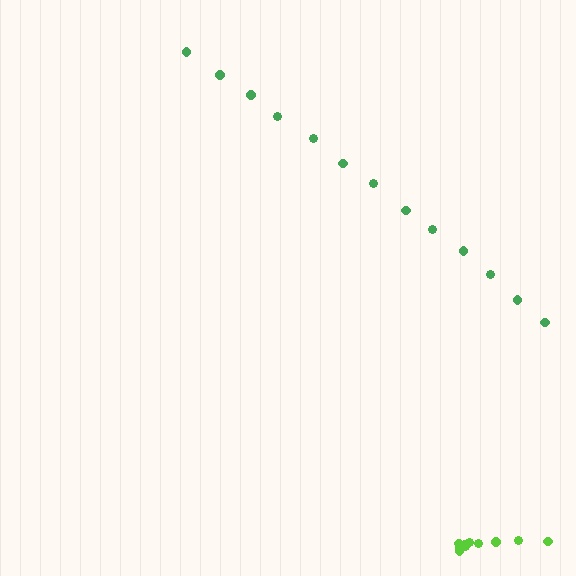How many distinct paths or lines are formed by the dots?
There are 2 distinct paths.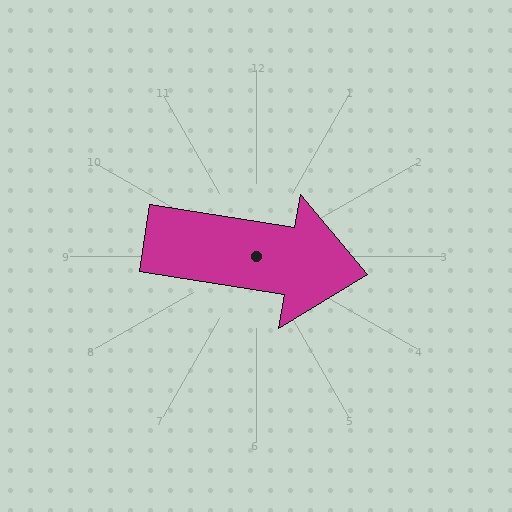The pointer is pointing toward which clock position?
Roughly 3 o'clock.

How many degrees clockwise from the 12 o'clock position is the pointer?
Approximately 99 degrees.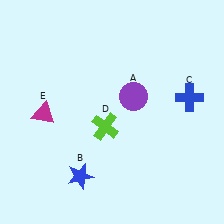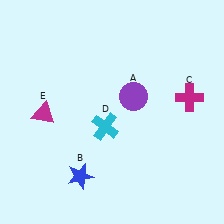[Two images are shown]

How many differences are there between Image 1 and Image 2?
There are 2 differences between the two images.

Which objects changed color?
C changed from blue to magenta. D changed from lime to cyan.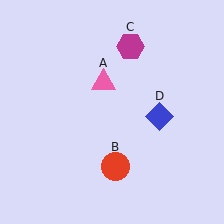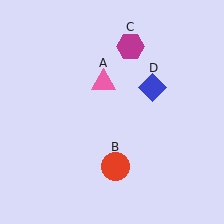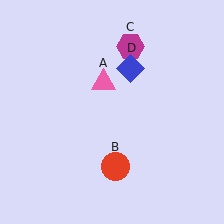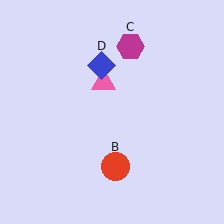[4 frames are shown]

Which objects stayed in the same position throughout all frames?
Pink triangle (object A) and red circle (object B) and magenta hexagon (object C) remained stationary.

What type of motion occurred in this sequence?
The blue diamond (object D) rotated counterclockwise around the center of the scene.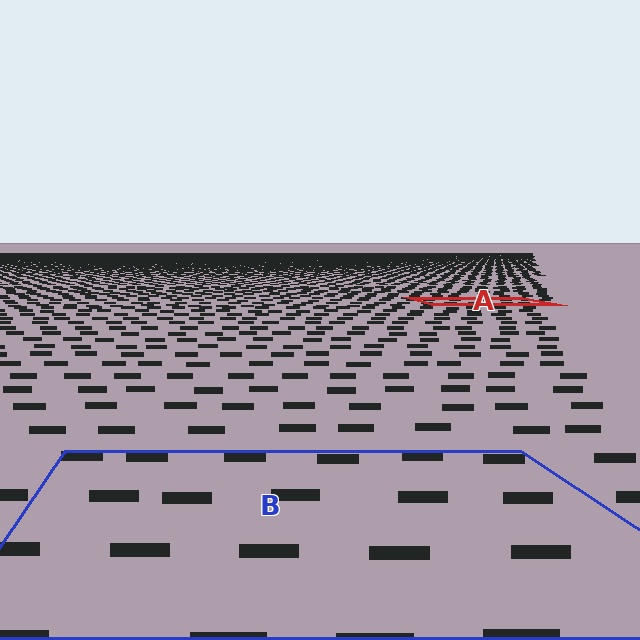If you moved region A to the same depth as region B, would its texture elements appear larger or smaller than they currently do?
They would appear larger. At a closer depth, the same texture elements are projected at a bigger on-screen size.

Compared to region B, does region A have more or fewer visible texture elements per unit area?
Region A has more texture elements per unit area — they are packed more densely because it is farther away.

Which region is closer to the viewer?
Region B is closer. The texture elements there are larger and more spread out.